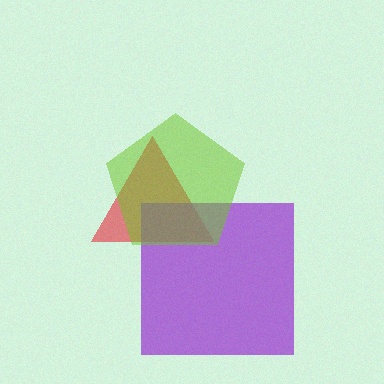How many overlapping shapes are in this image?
There are 3 overlapping shapes in the image.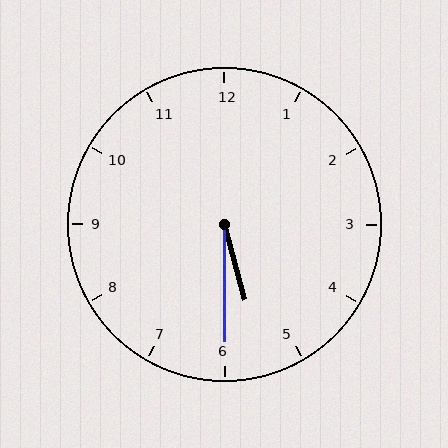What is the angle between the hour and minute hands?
Approximately 15 degrees.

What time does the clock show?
5:30.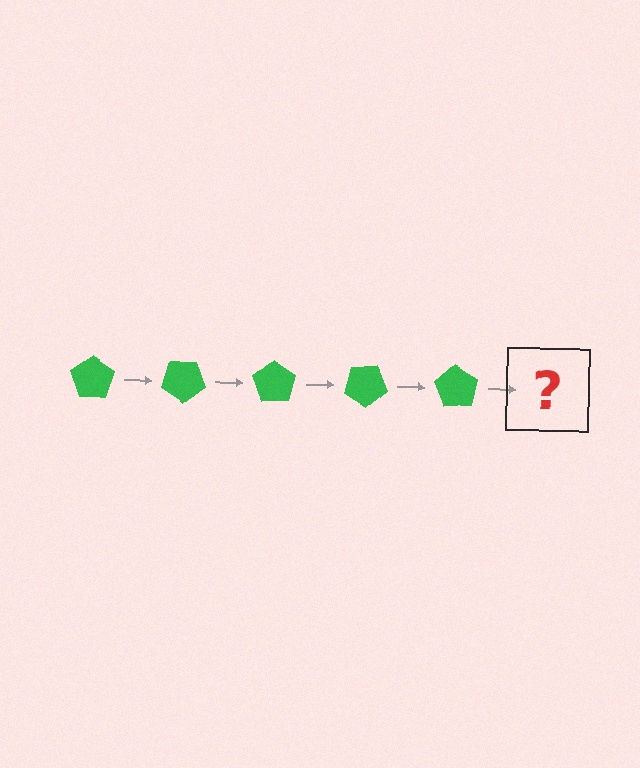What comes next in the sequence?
The next element should be a green pentagon rotated 175 degrees.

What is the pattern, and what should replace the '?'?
The pattern is that the pentagon rotates 35 degrees each step. The '?' should be a green pentagon rotated 175 degrees.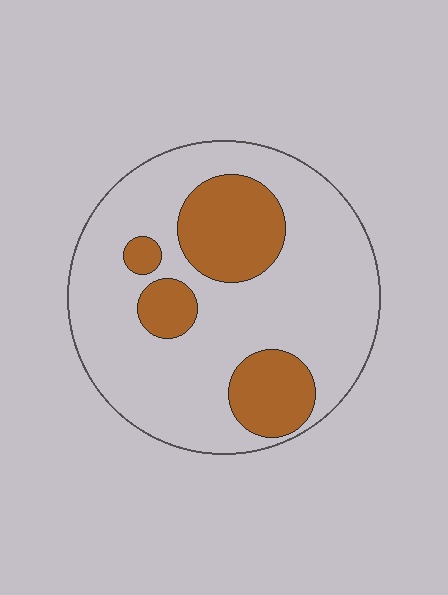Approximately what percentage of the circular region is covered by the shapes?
Approximately 25%.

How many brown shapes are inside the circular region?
4.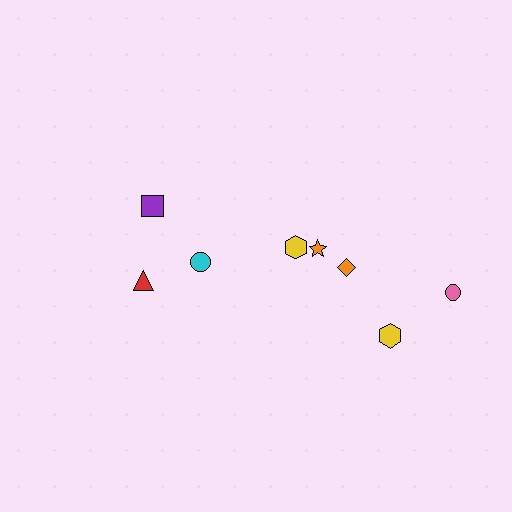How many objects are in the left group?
There are 3 objects.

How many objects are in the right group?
There are 5 objects.